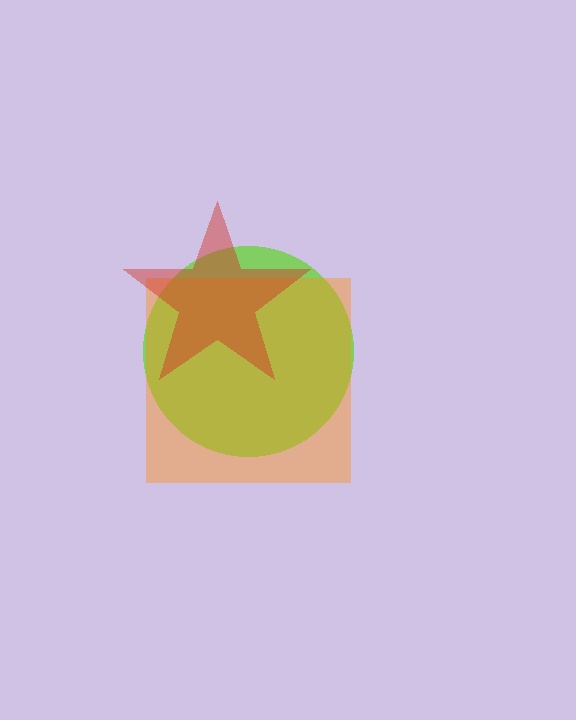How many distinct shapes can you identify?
There are 3 distinct shapes: a lime circle, an orange square, a red star.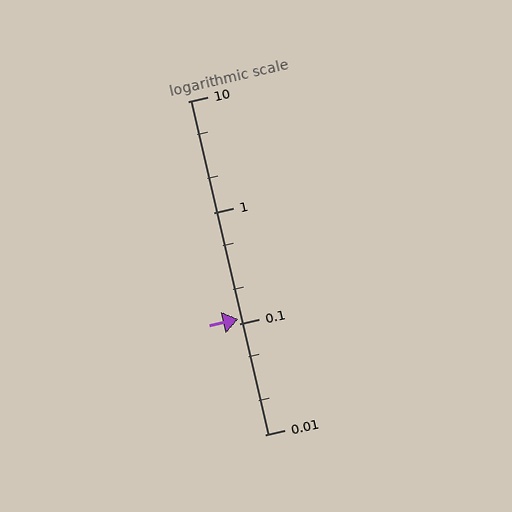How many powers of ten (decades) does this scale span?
The scale spans 3 decades, from 0.01 to 10.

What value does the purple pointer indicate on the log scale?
The pointer indicates approximately 0.11.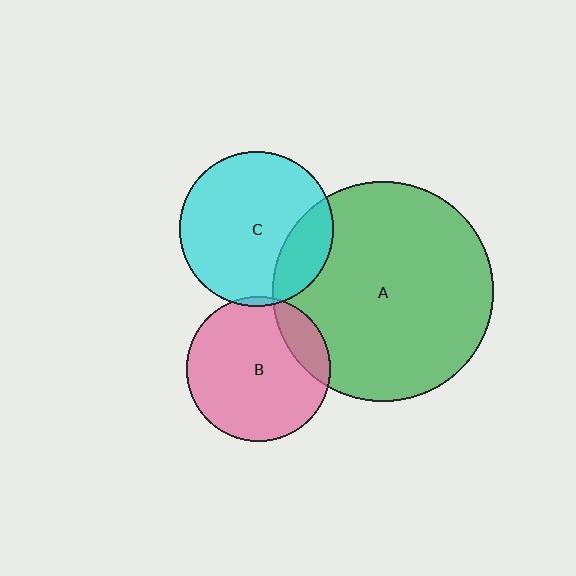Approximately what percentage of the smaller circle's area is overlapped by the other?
Approximately 20%.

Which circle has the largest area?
Circle A (green).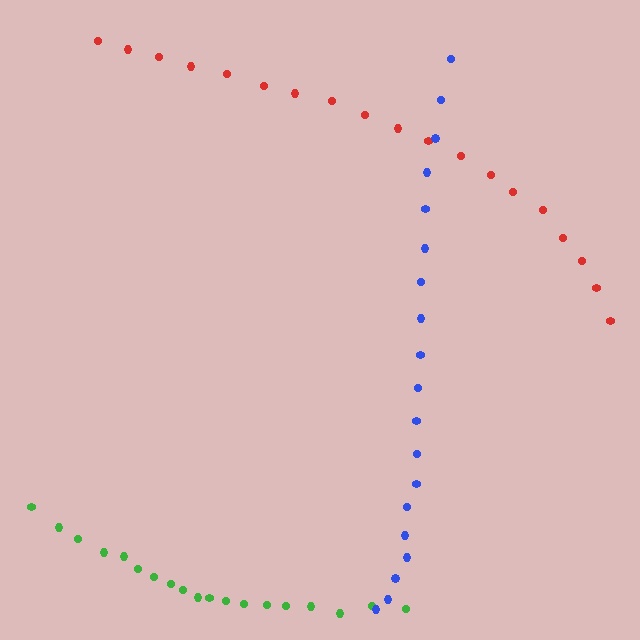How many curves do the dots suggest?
There are 3 distinct paths.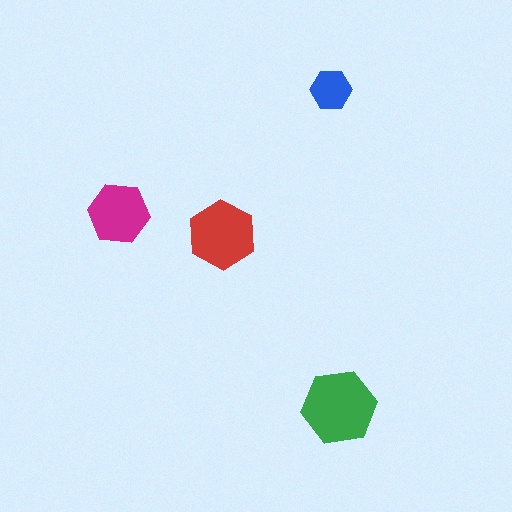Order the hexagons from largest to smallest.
the green one, the red one, the magenta one, the blue one.